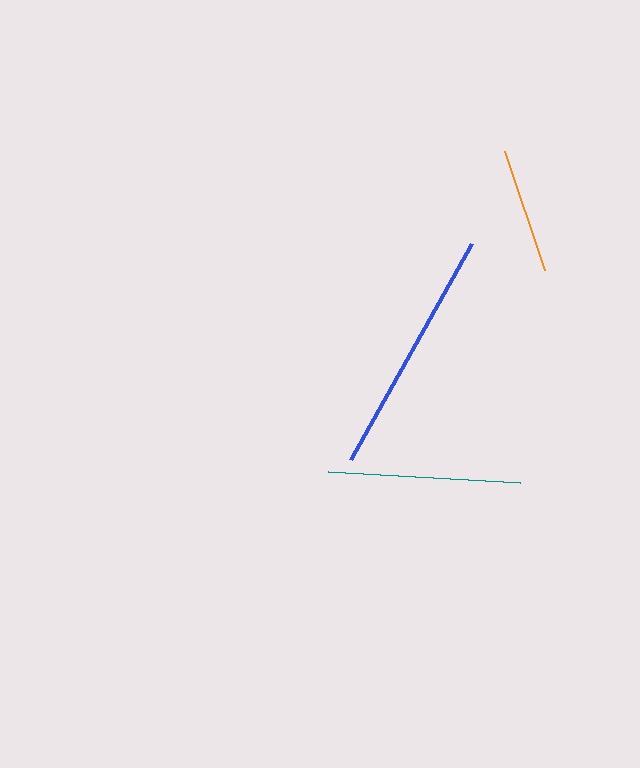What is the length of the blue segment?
The blue segment is approximately 247 pixels long.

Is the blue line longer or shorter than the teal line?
The blue line is longer than the teal line.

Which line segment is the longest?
The blue line is the longest at approximately 247 pixels.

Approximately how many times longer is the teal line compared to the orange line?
The teal line is approximately 1.5 times the length of the orange line.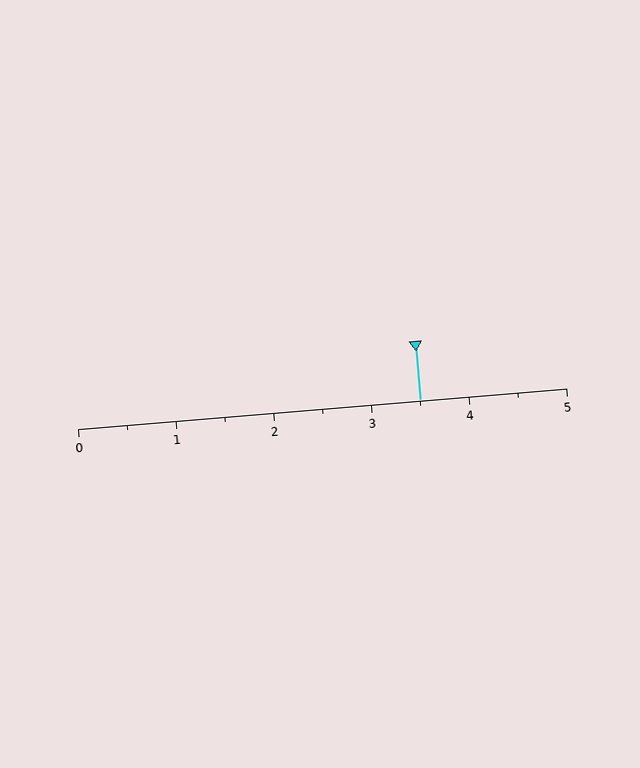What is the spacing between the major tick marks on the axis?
The major ticks are spaced 1 apart.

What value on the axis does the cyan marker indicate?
The marker indicates approximately 3.5.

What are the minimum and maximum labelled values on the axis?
The axis runs from 0 to 5.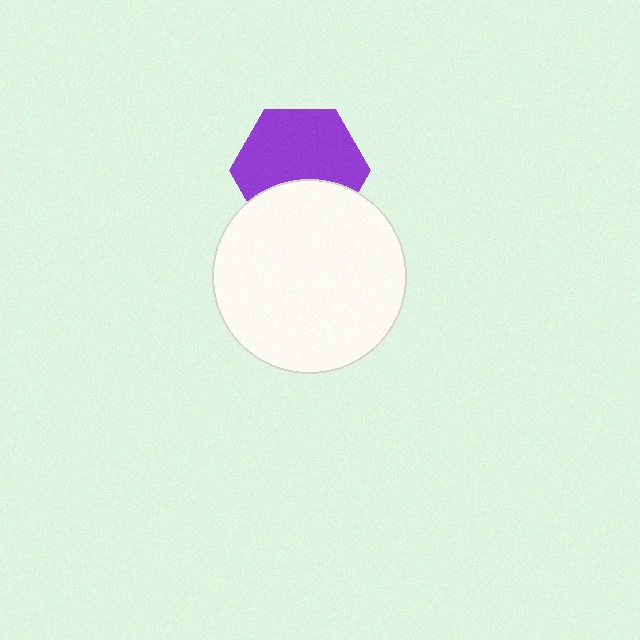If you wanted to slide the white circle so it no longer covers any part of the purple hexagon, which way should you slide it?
Slide it down — that is the most direct way to separate the two shapes.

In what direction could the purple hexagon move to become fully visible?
The purple hexagon could move up. That would shift it out from behind the white circle entirely.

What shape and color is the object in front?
The object in front is a white circle.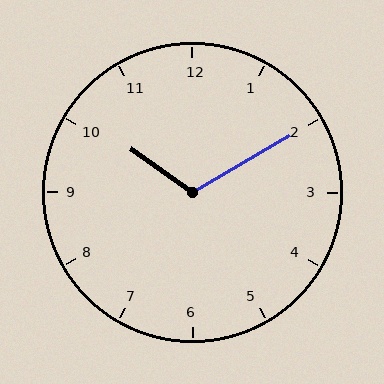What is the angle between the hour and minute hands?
Approximately 115 degrees.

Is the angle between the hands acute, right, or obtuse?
It is obtuse.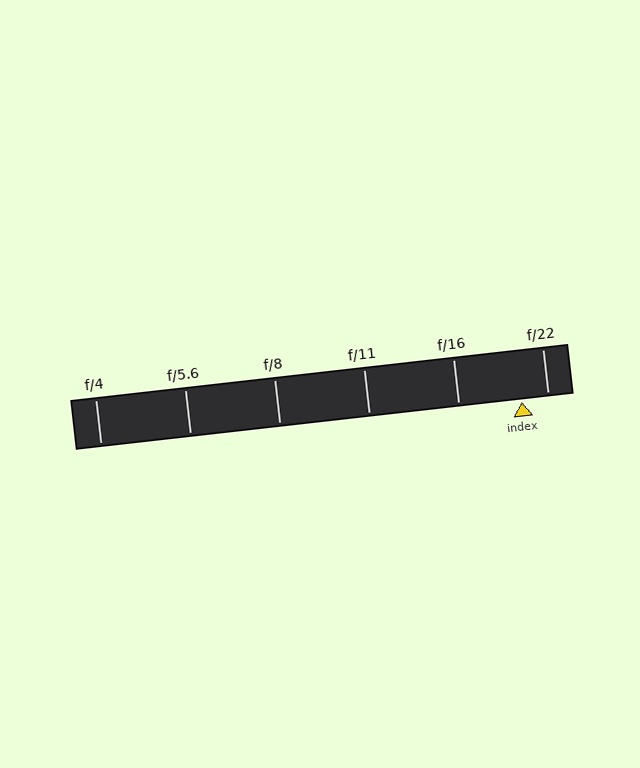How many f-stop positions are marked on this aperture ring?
There are 6 f-stop positions marked.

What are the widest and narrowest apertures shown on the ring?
The widest aperture shown is f/4 and the narrowest is f/22.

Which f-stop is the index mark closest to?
The index mark is closest to f/22.